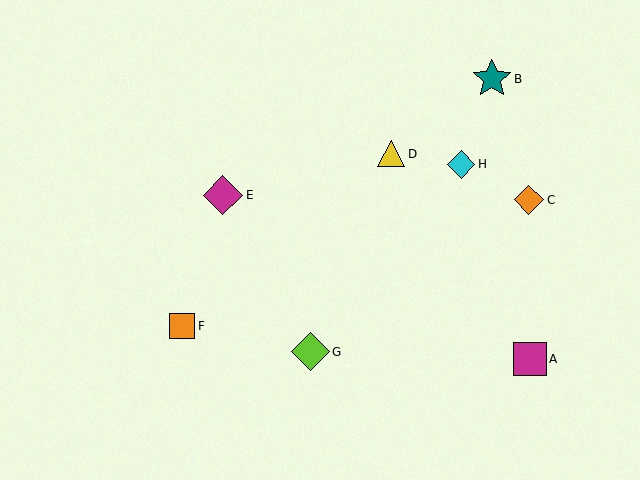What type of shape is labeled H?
Shape H is a cyan diamond.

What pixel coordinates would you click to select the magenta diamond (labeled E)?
Click at (223, 195) to select the magenta diamond E.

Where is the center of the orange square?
The center of the orange square is at (182, 326).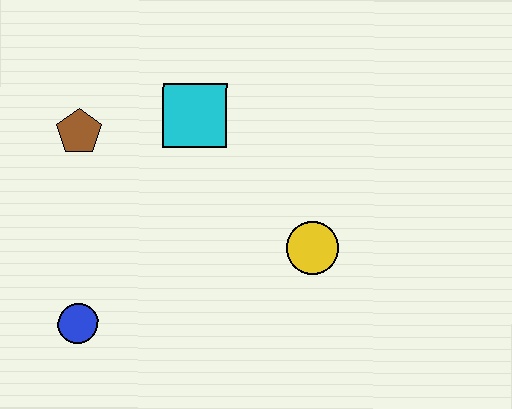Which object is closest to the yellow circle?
The cyan square is closest to the yellow circle.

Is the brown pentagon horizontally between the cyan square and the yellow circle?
No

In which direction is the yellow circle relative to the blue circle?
The yellow circle is to the right of the blue circle.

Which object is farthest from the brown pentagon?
The yellow circle is farthest from the brown pentagon.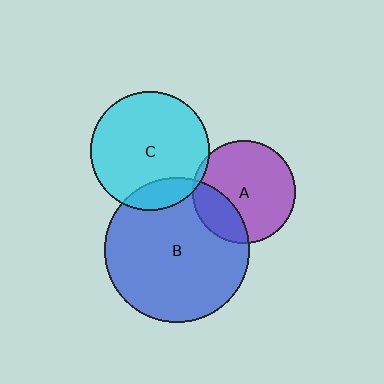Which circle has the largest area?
Circle B (blue).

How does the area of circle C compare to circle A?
Approximately 1.3 times.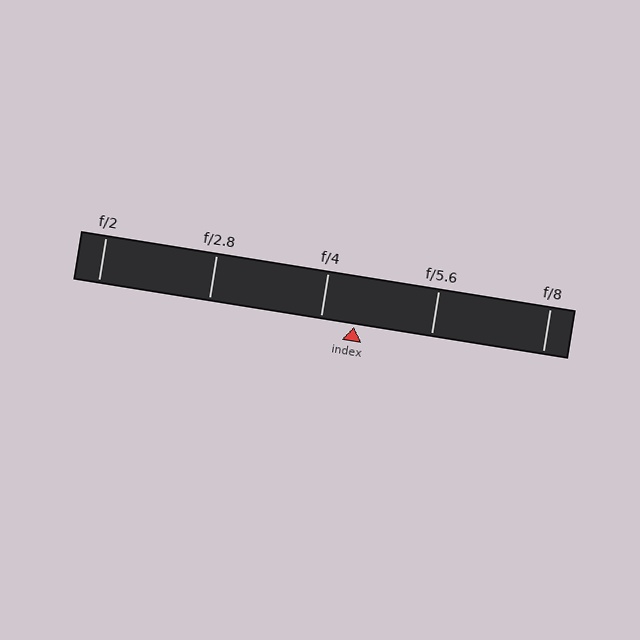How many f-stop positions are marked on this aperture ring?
There are 5 f-stop positions marked.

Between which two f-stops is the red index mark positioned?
The index mark is between f/4 and f/5.6.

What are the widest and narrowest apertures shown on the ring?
The widest aperture shown is f/2 and the narrowest is f/8.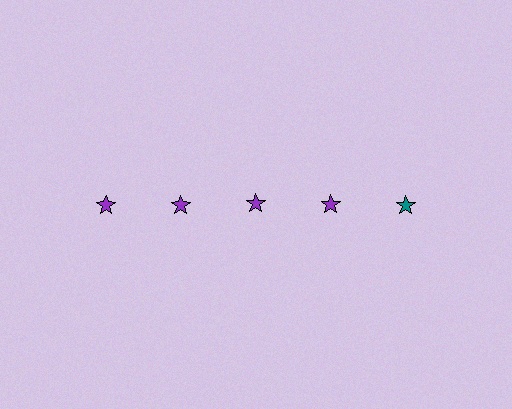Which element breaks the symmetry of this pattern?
The teal star in the top row, rightmost column breaks the symmetry. All other shapes are purple stars.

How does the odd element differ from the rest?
It has a different color: teal instead of purple.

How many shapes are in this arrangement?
There are 5 shapes arranged in a grid pattern.